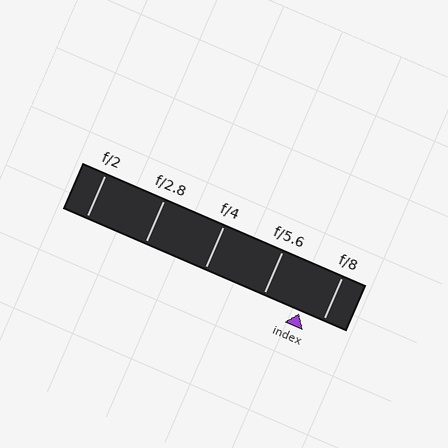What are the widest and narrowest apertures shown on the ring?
The widest aperture shown is f/2 and the narrowest is f/8.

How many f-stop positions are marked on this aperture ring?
There are 5 f-stop positions marked.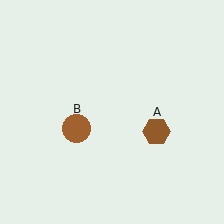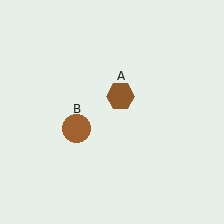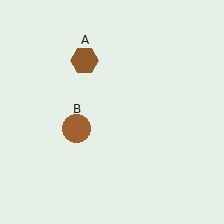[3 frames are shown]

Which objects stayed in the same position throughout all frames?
Brown circle (object B) remained stationary.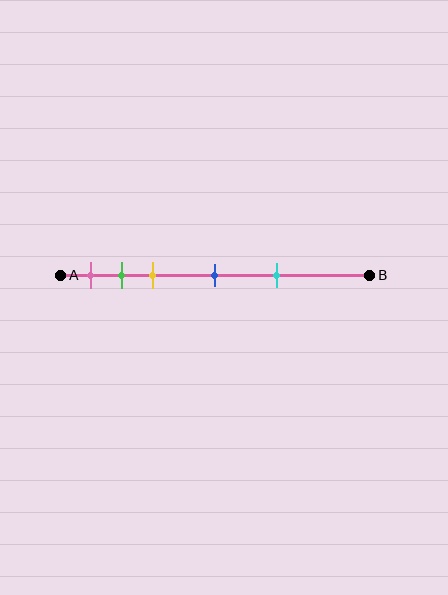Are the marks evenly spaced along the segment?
No, the marks are not evenly spaced.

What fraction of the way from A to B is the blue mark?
The blue mark is approximately 50% (0.5) of the way from A to B.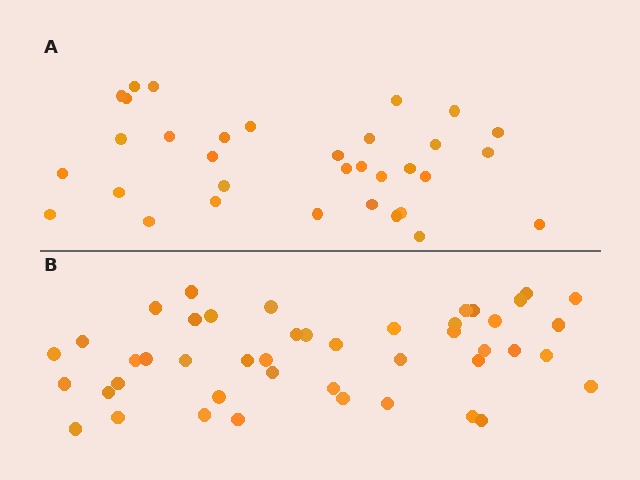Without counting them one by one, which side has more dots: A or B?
Region B (the bottom region) has more dots.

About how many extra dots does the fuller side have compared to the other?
Region B has roughly 12 or so more dots than region A.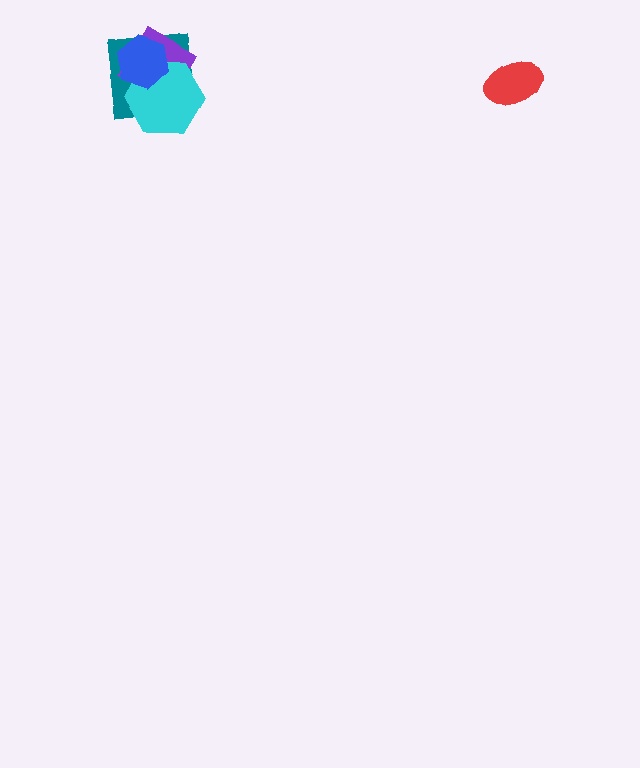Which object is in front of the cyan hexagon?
The blue hexagon is in front of the cyan hexagon.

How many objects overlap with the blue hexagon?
3 objects overlap with the blue hexagon.